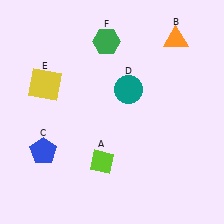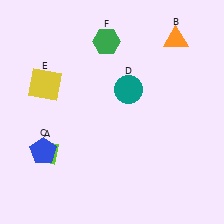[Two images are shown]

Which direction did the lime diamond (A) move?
The lime diamond (A) moved left.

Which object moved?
The lime diamond (A) moved left.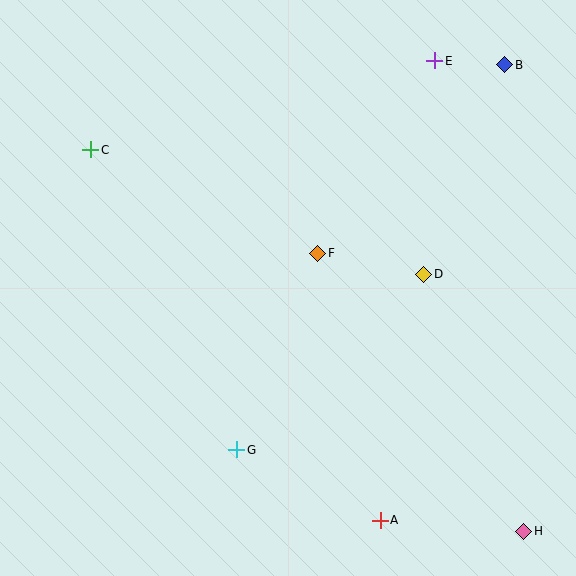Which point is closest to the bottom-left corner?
Point G is closest to the bottom-left corner.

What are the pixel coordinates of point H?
Point H is at (524, 531).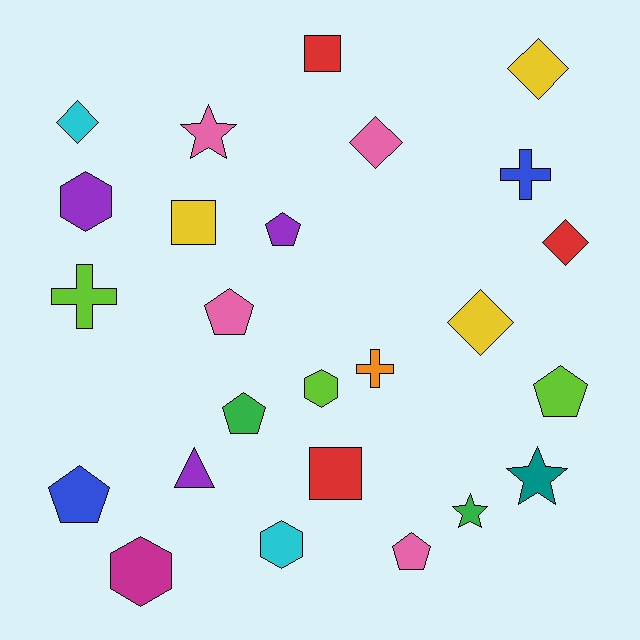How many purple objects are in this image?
There are 3 purple objects.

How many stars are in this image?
There are 3 stars.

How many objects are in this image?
There are 25 objects.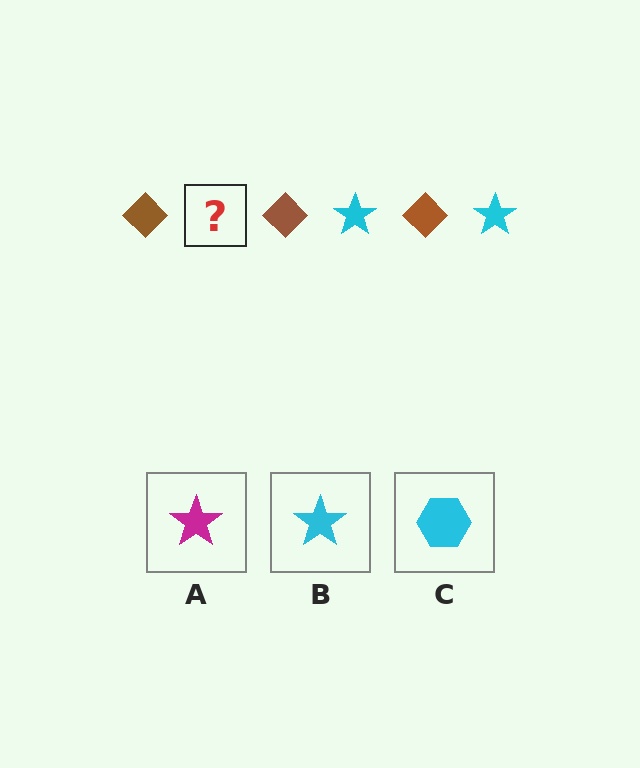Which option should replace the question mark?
Option B.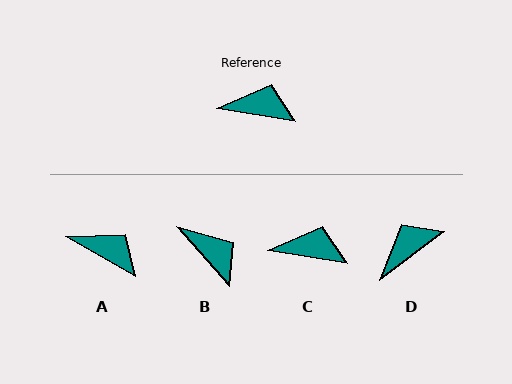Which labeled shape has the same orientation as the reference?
C.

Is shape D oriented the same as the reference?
No, it is off by about 46 degrees.